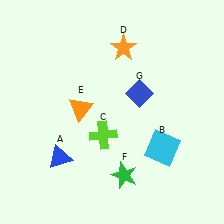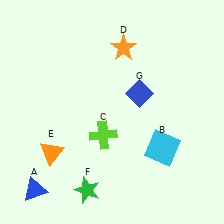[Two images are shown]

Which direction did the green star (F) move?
The green star (F) moved left.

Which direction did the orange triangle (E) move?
The orange triangle (E) moved down.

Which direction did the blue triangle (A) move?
The blue triangle (A) moved down.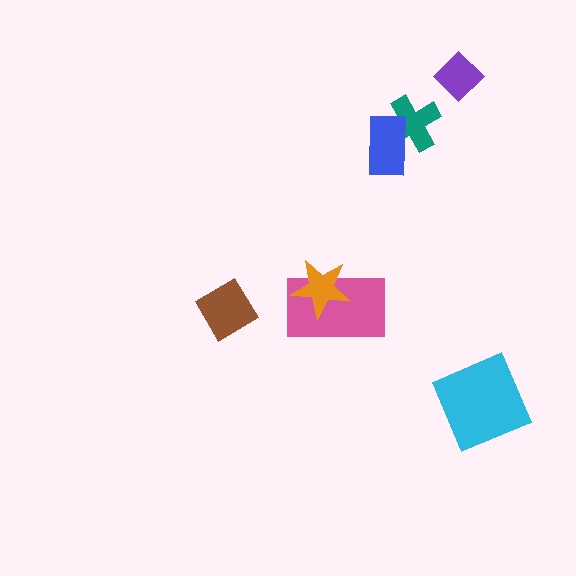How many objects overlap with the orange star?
1 object overlaps with the orange star.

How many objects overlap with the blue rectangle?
1 object overlaps with the blue rectangle.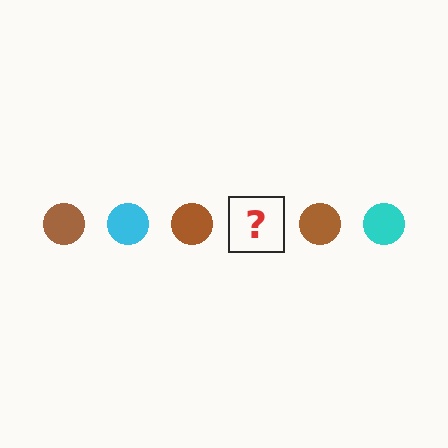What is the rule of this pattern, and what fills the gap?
The rule is that the pattern cycles through brown, cyan circles. The gap should be filled with a cyan circle.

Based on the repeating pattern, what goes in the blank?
The blank should be a cyan circle.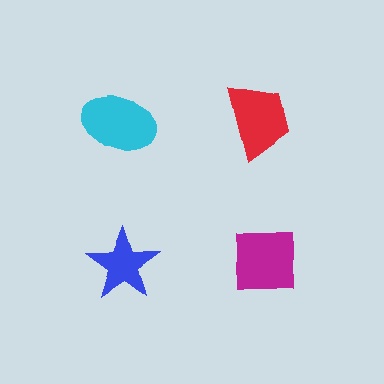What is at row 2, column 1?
A blue star.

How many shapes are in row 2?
2 shapes.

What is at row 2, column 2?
A magenta square.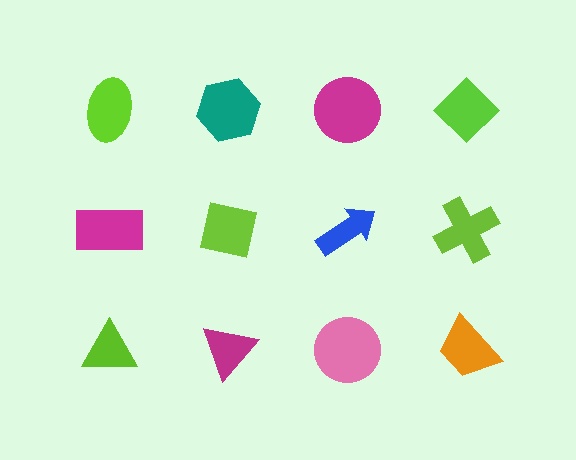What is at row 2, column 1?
A magenta rectangle.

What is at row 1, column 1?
A lime ellipse.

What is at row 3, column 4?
An orange trapezoid.